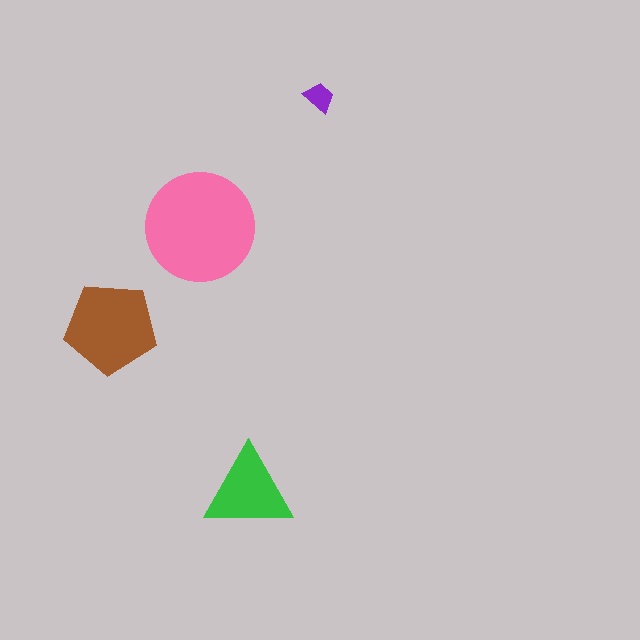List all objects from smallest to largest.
The purple trapezoid, the green triangle, the brown pentagon, the pink circle.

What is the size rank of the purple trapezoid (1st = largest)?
4th.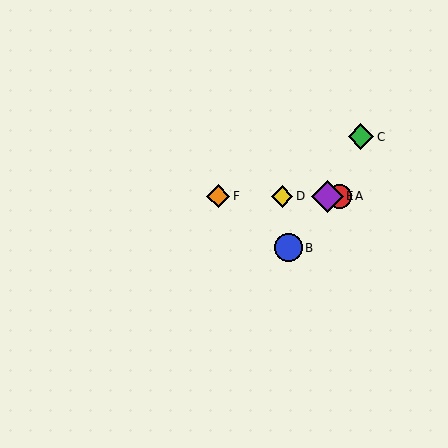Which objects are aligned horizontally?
Objects A, D, E, F are aligned horizontally.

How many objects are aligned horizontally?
4 objects (A, D, E, F) are aligned horizontally.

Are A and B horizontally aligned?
No, A is at y≈196 and B is at y≈248.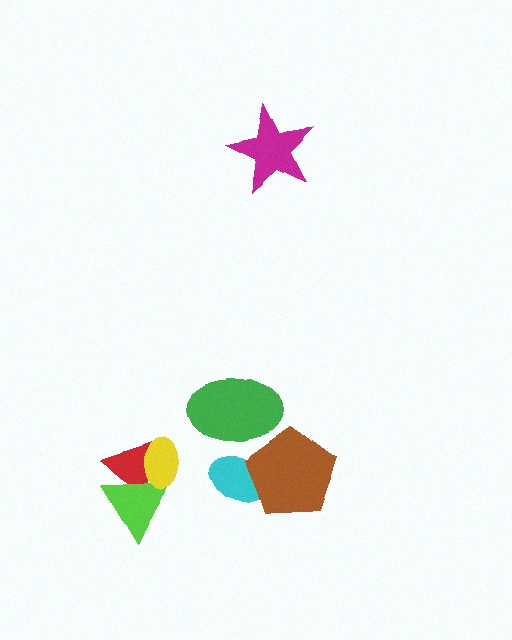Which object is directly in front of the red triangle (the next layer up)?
The lime triangle is directly in front of the red triangle.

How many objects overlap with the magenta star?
0 objects overlap with the magenta star.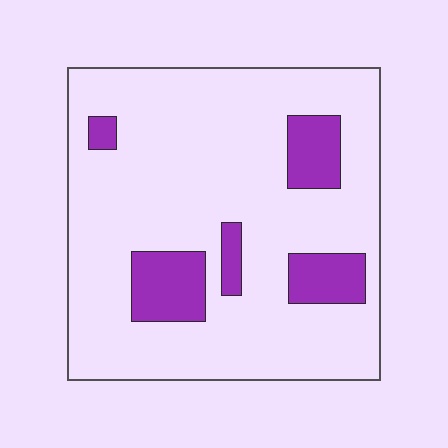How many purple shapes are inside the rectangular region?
5.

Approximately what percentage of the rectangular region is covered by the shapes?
Approximately 15%.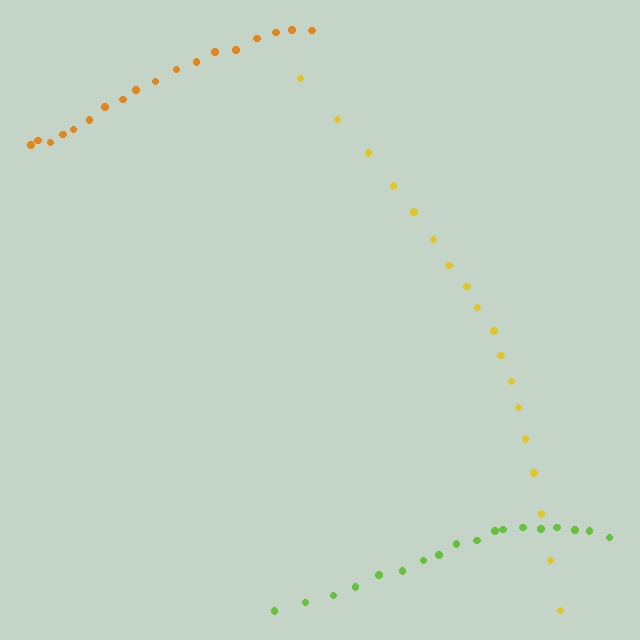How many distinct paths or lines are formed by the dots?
There are 3 distinct paths.